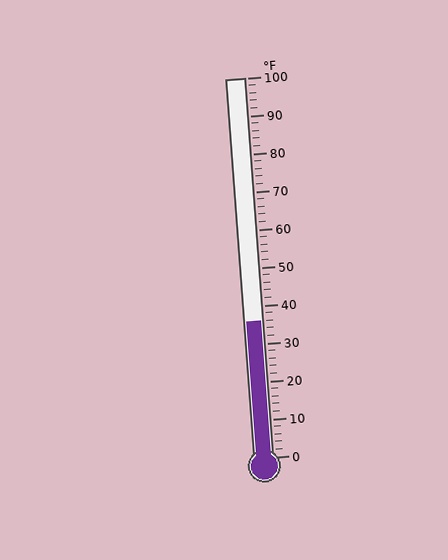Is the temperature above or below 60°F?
The temperature is below 60°F.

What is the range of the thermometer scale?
The thermometer scale ranges from 0°F to 100°F.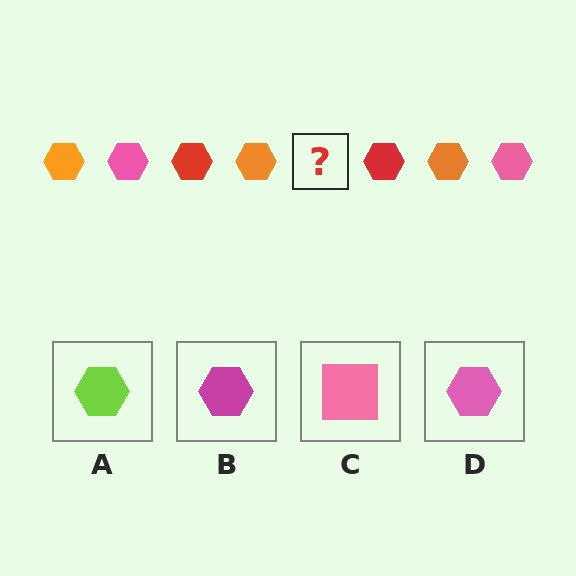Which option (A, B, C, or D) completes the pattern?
D.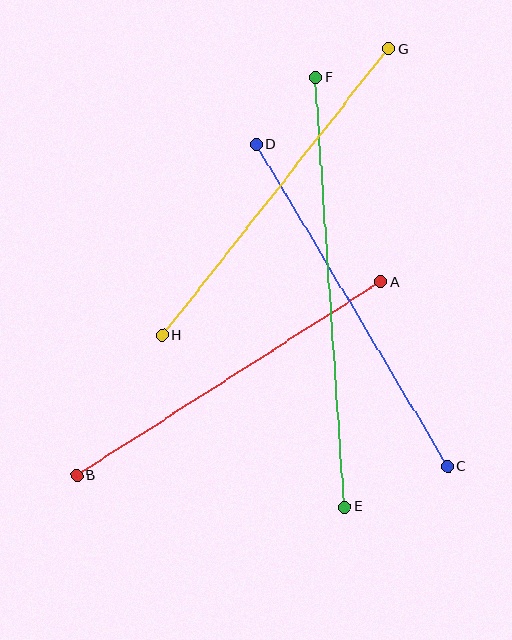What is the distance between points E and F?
The distance is approximately 431 pixels.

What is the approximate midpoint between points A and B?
The midpoint is at approximately (229, 378) pixels.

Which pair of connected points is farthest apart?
Points E and F are farthest apart.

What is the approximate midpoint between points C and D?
The midpoint is at approximately (352, 305) pixels.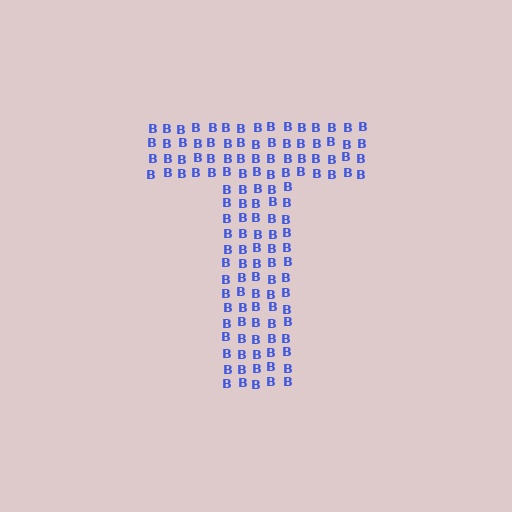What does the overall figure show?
The overall figure shows the letter T.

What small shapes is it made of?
It is made of small letter B's.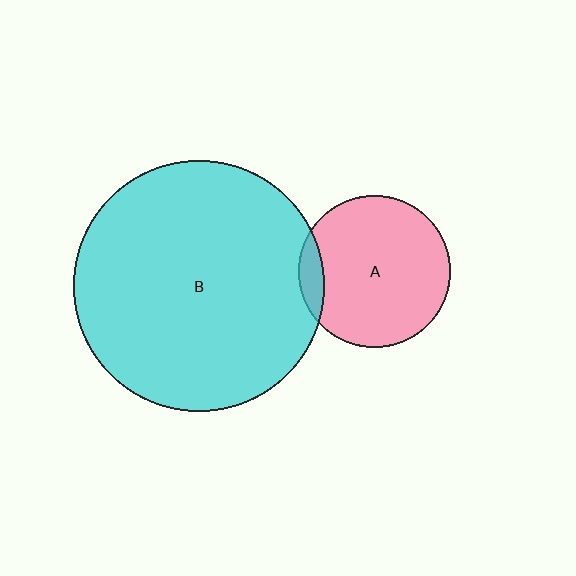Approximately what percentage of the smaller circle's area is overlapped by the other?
Approximately 10%.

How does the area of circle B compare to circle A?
Approximately 2.7 times.